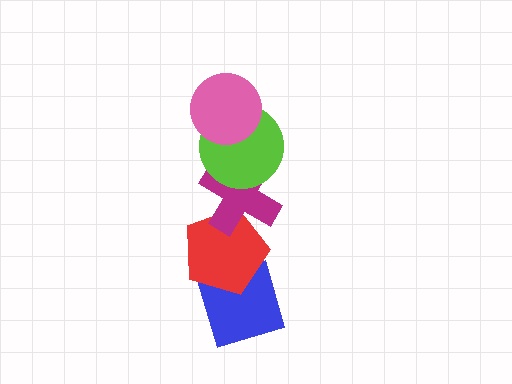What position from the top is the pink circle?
The pink circle is 1st from the top.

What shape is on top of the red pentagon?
The magenta cross is on top of the red pentagon.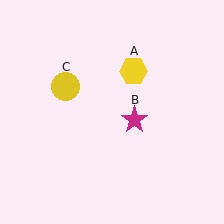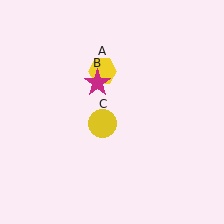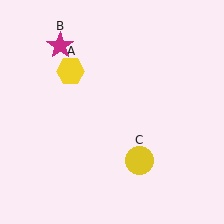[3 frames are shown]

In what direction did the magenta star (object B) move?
The magenta star (object B) moved up and to the left.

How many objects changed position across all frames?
3 objects changed position: yellow hexagon (object A), magenta star (object B), yellow circle (object C).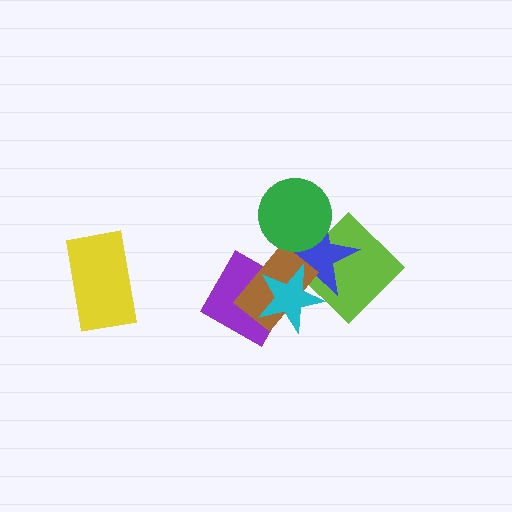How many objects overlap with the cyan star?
4 objects overlap with the cyan star.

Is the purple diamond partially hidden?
Yes, it is partially covered by another shape.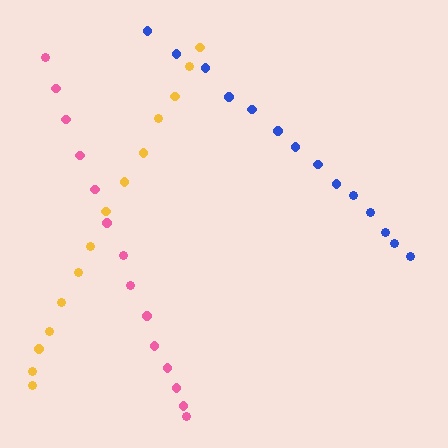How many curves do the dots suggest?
There are 3 distinct paths.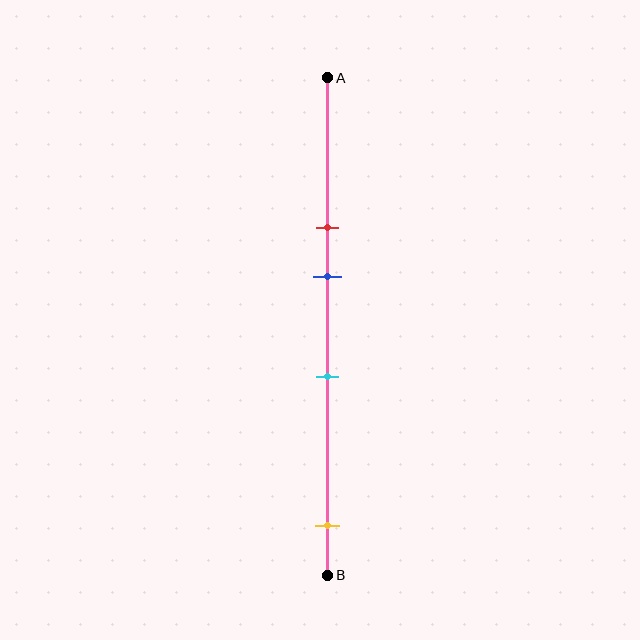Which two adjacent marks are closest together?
The red and blue marks are the closest adjacent pair.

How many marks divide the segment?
There are 4 marks dividing the segment.